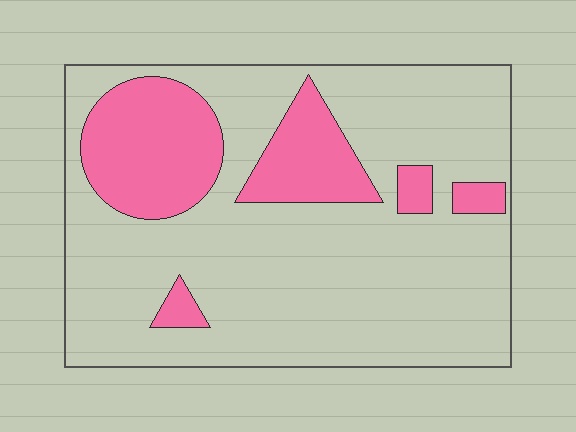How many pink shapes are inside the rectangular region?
5.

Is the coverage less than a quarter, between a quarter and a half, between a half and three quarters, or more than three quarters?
Less than a quarter.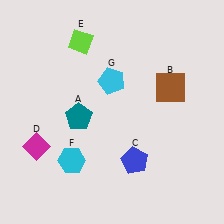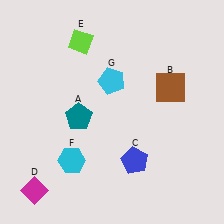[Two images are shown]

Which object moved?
The magenta diamond (D) moved down.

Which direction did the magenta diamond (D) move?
The magenta diamond (D) moved down.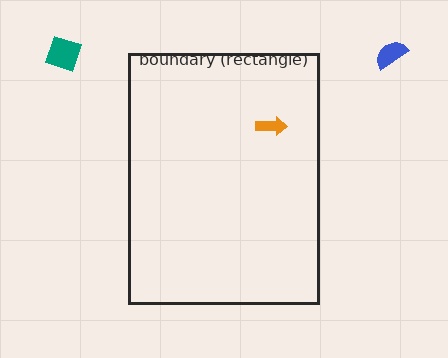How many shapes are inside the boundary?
1 inside, 2 outside.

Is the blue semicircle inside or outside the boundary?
Outside.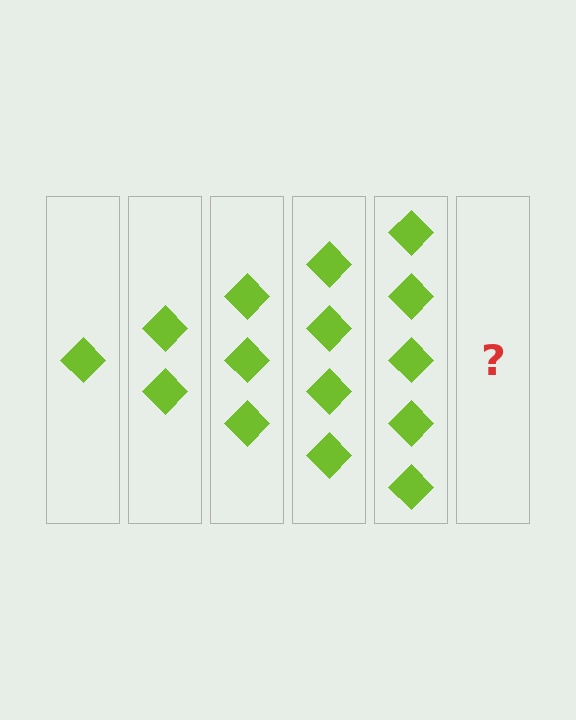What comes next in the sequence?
The next element should be 6 diamonds.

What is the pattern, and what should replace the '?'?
The pattern is that each step adds one more diamond. The '?' should be 6 diamonds.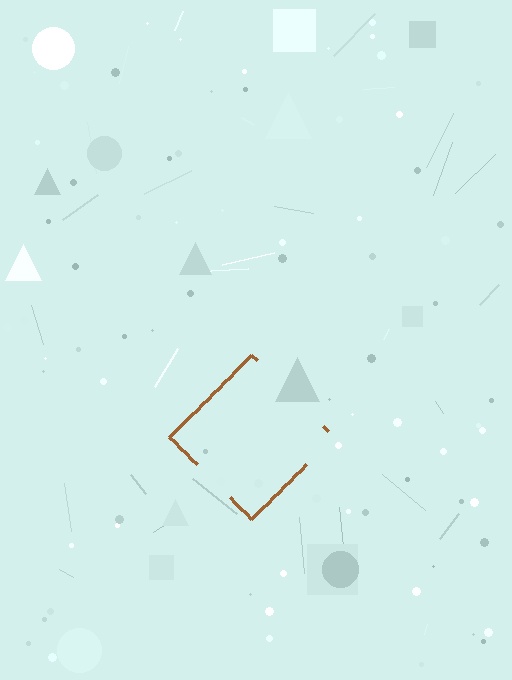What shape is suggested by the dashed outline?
The dashed outline suggests a diamond.